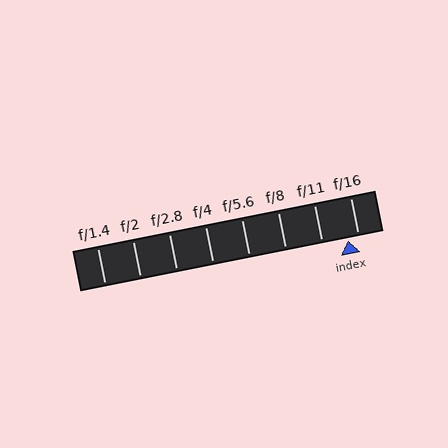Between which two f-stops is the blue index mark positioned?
The index mark is between f/11 and f/16.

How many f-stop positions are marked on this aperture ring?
There are 8 f-stop positions marked.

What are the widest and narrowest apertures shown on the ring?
The widest aperture shown is f/1.4 and the narrowest is f/16.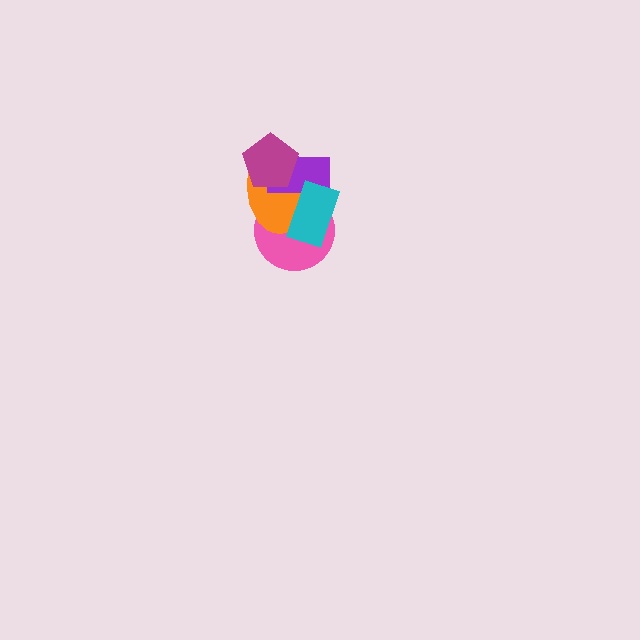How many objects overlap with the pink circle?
3 objects overlap with the pink circle.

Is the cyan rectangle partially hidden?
No, no other shape covers it.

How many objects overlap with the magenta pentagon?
2 objects overlap with the magenta pentagon.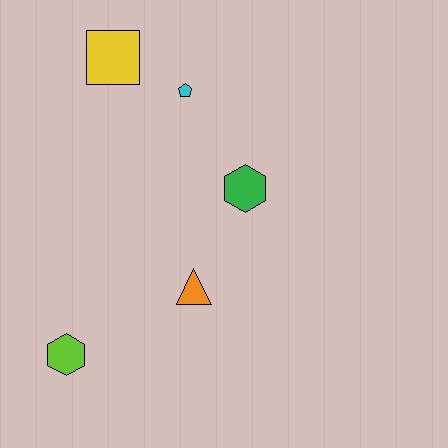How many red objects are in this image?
There are no red objects.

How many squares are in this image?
There is 1 square.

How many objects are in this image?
There are 5 objects.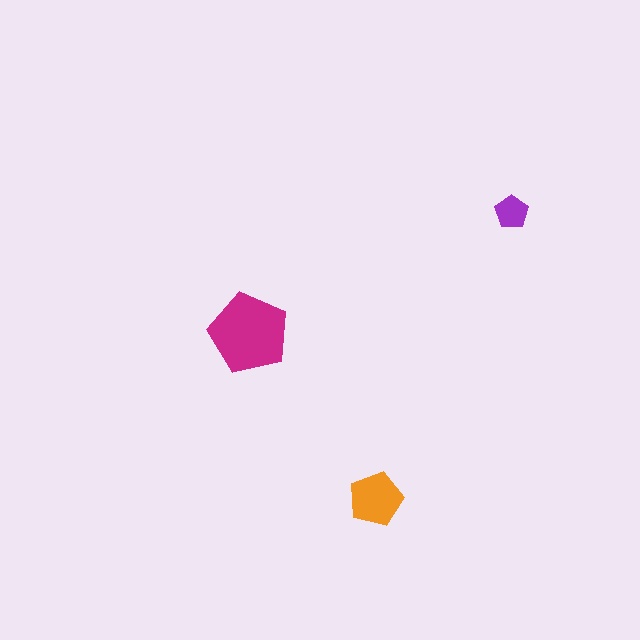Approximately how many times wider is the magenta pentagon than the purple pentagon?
About 2.5 times wider.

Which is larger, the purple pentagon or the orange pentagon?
The orange one.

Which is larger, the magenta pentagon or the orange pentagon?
The magenta one.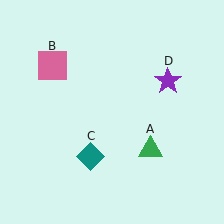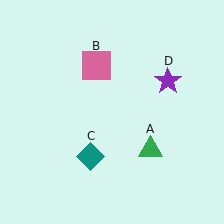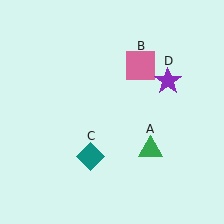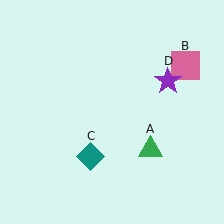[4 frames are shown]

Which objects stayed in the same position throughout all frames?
Green triangle (object A) and teal diamond (object C) and purple star (object D) remained stationary.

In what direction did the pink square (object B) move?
The pink square (object B) moved right.